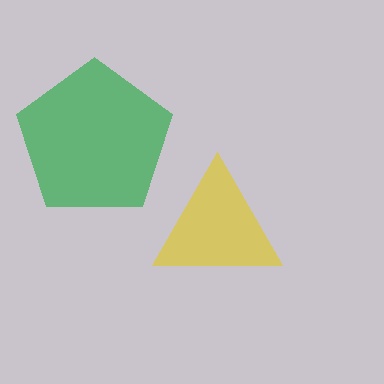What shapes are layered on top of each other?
The layered shapes are: a green pentagon, a yellow triangle.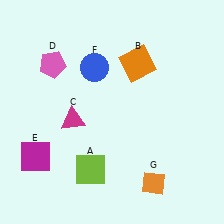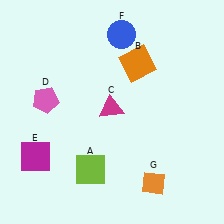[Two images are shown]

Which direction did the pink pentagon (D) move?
The pink pentagon (D) moved down.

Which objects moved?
The objects that moved are: the magenta triangle (C), the pink pentagon (D), the blue circle (F).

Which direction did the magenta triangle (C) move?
The magenta triangle (C) moved right.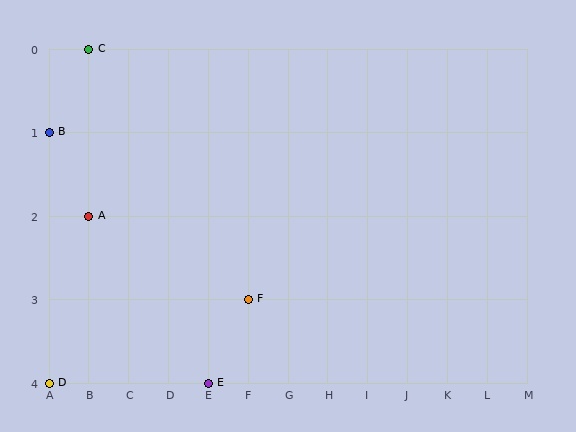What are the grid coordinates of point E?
Point E is at grid coordinates (E, 4).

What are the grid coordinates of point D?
Point D is at grid coordinates (A, 4).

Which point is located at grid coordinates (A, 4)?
Point D is at (A, 4).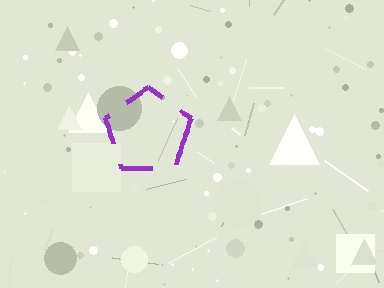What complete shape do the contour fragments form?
The contour fragments form a pentagon.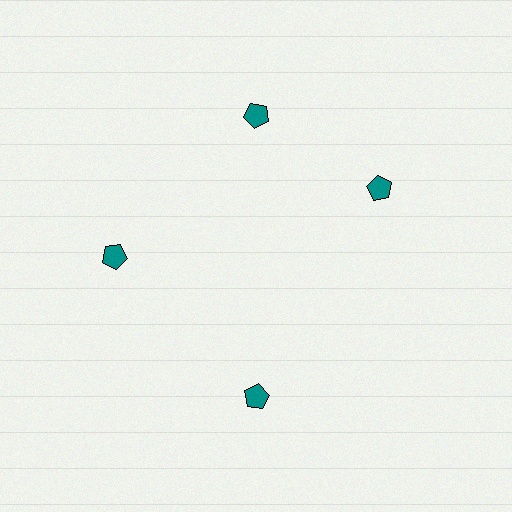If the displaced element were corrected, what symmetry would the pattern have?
It would have 4-fold rotational symmetry — the pattern would map onto itself every 90 degrees.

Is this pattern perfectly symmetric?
No. The 4 teal pentagons are arranged in a ring, but one element near the 3 o'clock position is rotated out of alignment along the ring, breaking the 4-fold rotational symmetry.